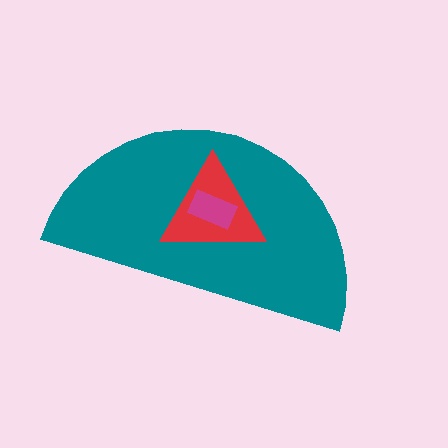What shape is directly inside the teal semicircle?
The red triangle.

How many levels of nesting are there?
3.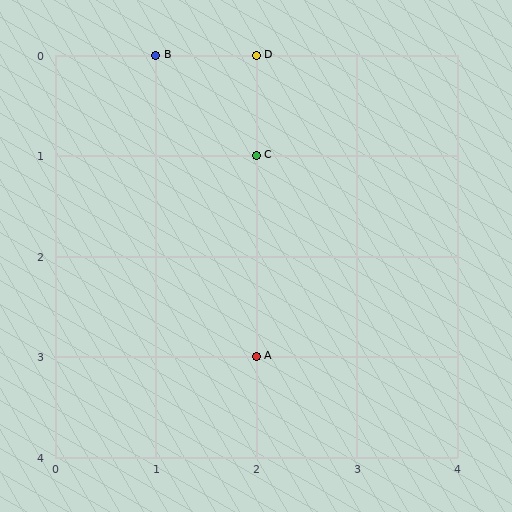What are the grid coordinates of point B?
Point B is at grid coordinates (1, 0).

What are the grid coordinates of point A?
Point A is at grid coordinates (2, 3).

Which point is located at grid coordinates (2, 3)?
Point A is at (2, 3).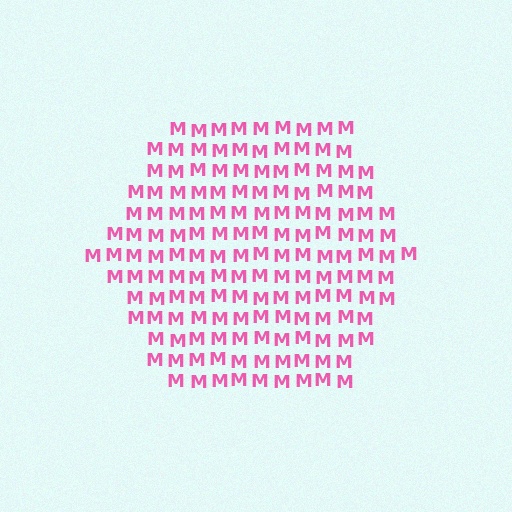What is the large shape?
The large shape is a hexagon.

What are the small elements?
The small elements are letter M's.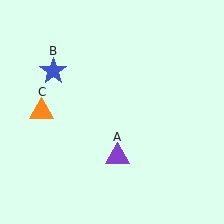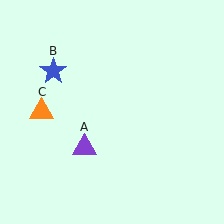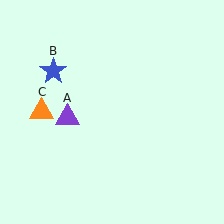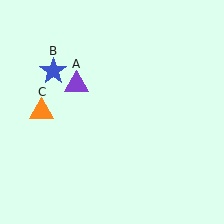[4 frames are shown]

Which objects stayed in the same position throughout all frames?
Blue star (object B) and orange triangle (object C) remained stationary.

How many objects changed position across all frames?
1 object changed position: purple triangle (object A).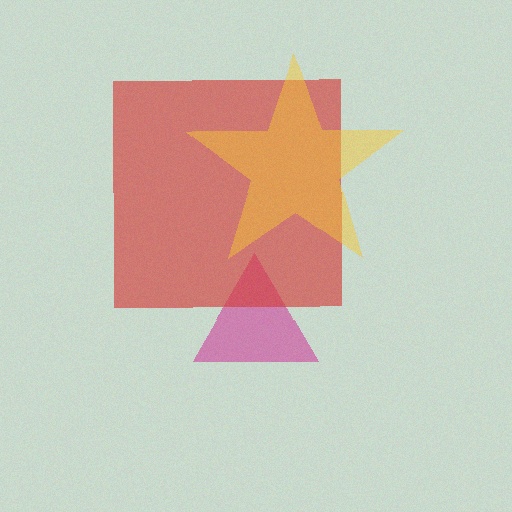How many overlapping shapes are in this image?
There are 3 overlapping shapes in the image.